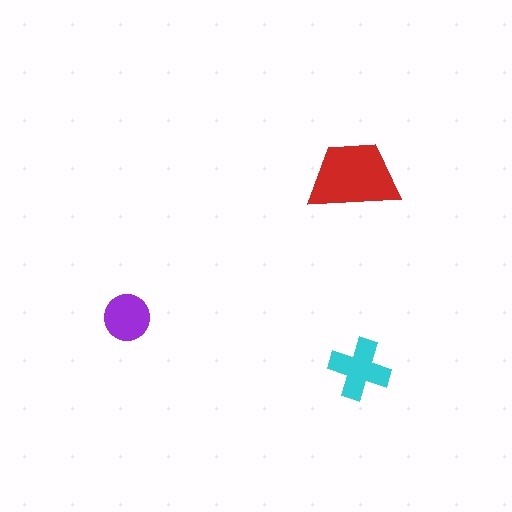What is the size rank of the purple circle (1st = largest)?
3rd.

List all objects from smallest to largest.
The purple circle, the cyan cross, the red trapezoid.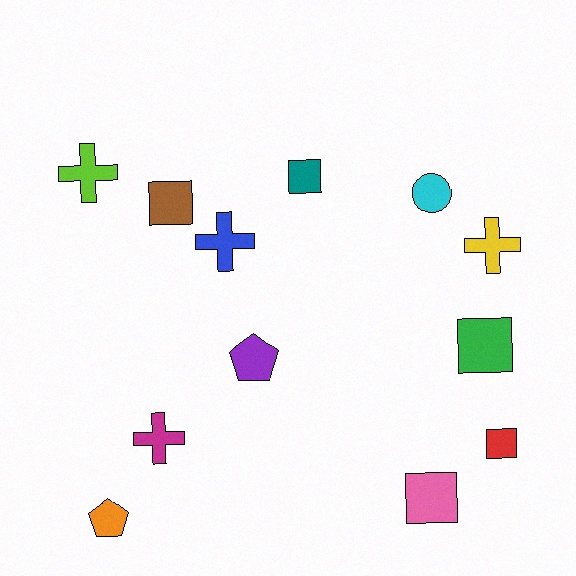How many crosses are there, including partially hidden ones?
There are 4 crosses.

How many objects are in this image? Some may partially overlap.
There are 12 objects.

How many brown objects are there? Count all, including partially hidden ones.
There is 1 brown object.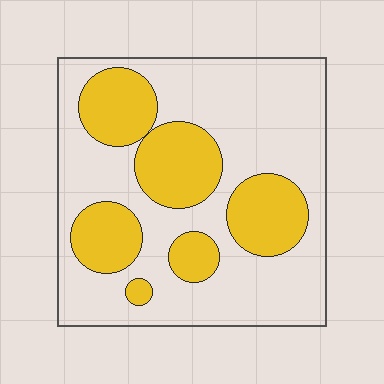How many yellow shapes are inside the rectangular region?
6.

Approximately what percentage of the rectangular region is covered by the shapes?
Approximately 30%.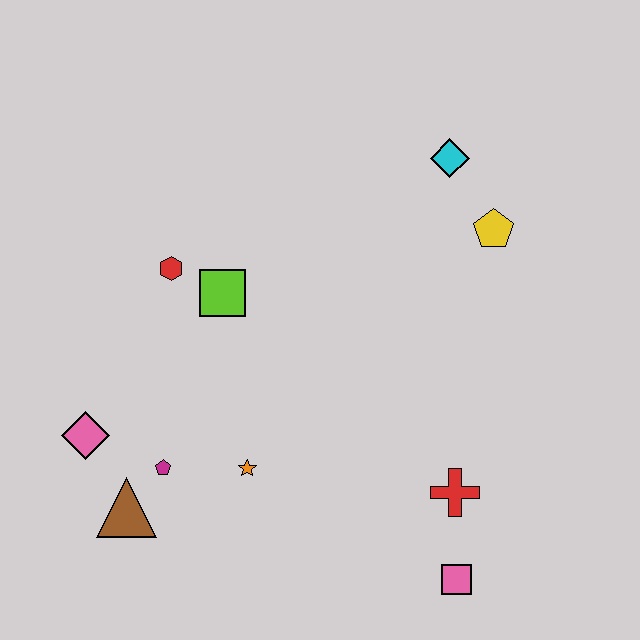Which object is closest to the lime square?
The red hexagon is closest to the lime square.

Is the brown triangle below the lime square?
Yes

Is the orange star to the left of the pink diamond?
No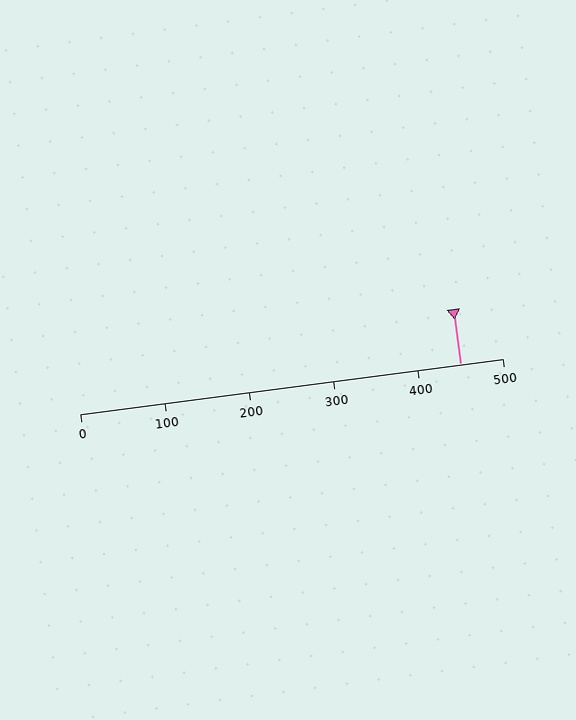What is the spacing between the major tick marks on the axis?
The major ticks are spaced 100 apart.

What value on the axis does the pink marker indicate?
The marker indicates approximately 450.